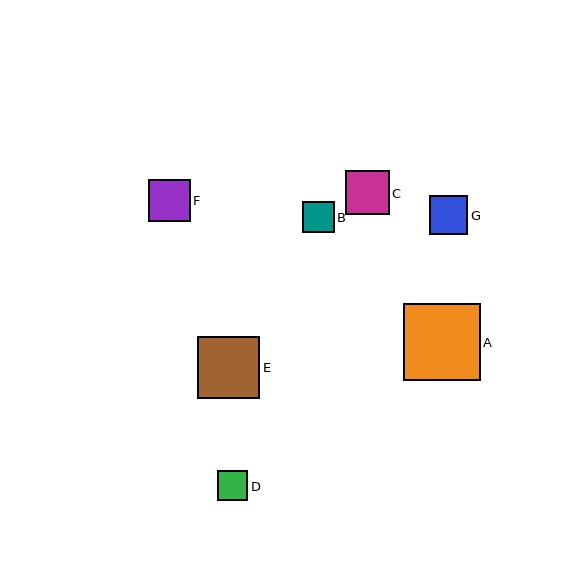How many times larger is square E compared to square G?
Square E is approximately 1.6 times the size of square G.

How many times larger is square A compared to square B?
Square A is approximately 2.5 times the size of square B.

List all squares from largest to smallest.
From largest to smallest: A, E, C, F, G, B, D.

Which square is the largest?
Square A is the largest with a size of approximately 77 pixels.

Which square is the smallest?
Square D is the smallest with a size of approximately 30 pixels.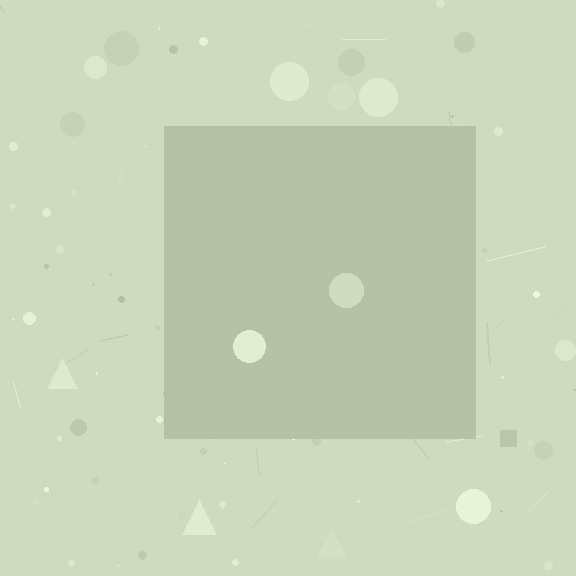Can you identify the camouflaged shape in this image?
The camouflaged shape is a square.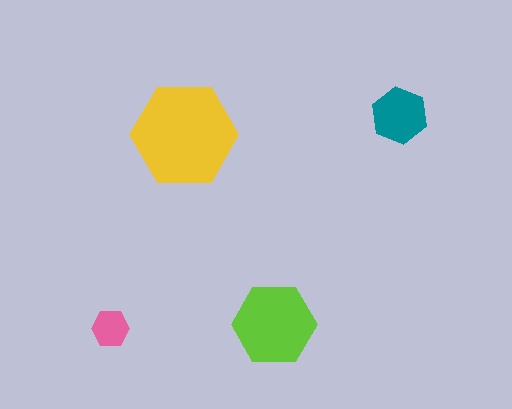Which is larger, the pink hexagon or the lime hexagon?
The lime one.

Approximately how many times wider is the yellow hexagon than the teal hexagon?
About 2 times wider.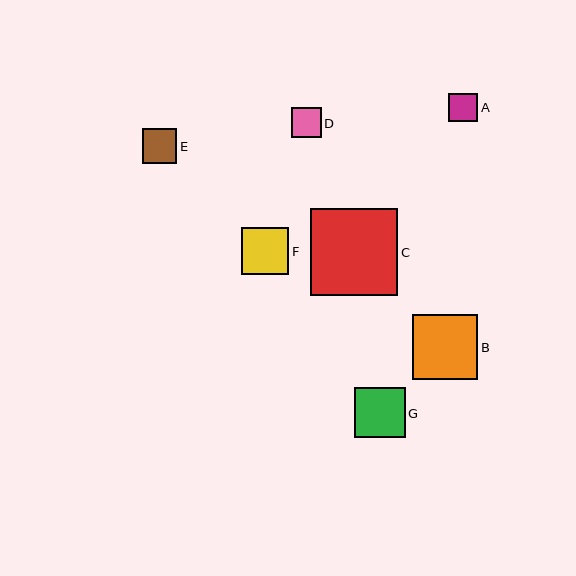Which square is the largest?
Square C is the largest with a size of approximately 87 pixels.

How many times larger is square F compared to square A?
Square F is approximately 1.6 times the size of square A.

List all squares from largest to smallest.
From largest to smallest: C, B, G, F, E, D, A.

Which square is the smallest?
Square A is the smallest with a size of approximately 29 pixels.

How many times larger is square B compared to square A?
Square B is approximately 2.2 times the size of square A.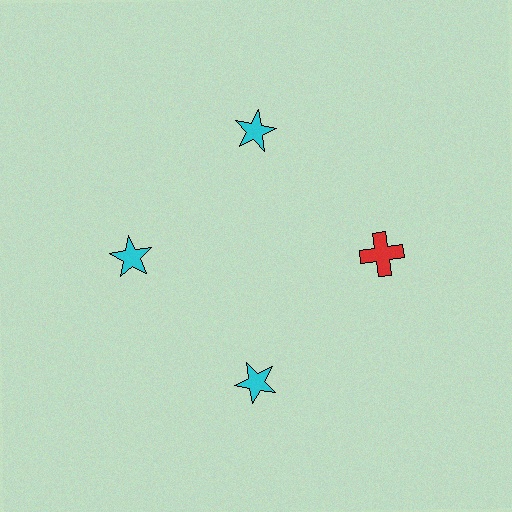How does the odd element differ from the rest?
It differs in both color (red instead of cyan) and shape (cross instead of star).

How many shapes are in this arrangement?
There are 4 shapes arranged in a ring pattern.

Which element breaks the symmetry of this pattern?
The red cross at roughly the 3 o'clock position breaks the symmetry. All other shapes are cyan stars.